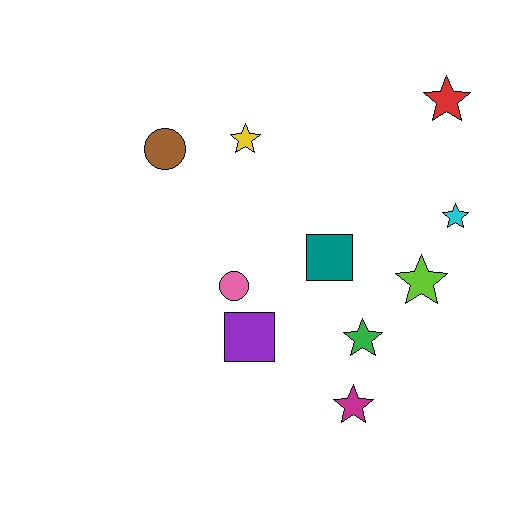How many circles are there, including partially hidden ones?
There are 2 circles.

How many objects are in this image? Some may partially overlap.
There are 10 objects.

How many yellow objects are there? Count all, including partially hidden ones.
There is 1 yellow object.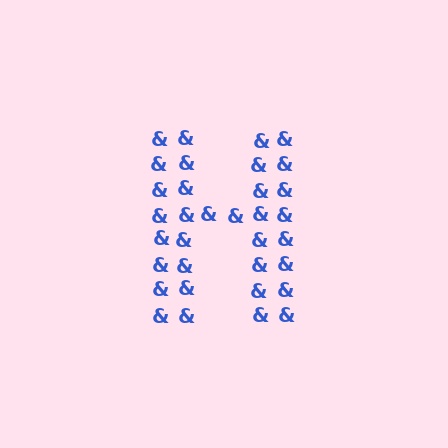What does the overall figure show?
The overall figure shows the letter H.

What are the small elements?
The small elements are ampersands.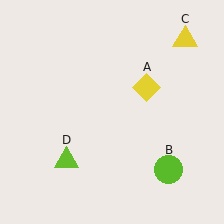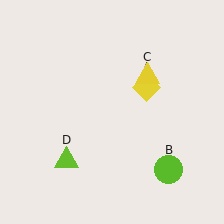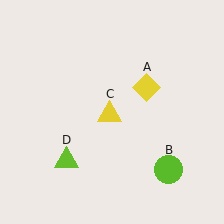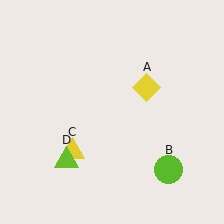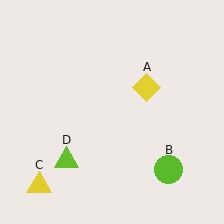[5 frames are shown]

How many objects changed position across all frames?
1 object changed position: yellow triangle (object C).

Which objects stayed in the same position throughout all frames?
Yellow diamond (object A) and lime circle (object B) and lime triangle (object D) remained stationary.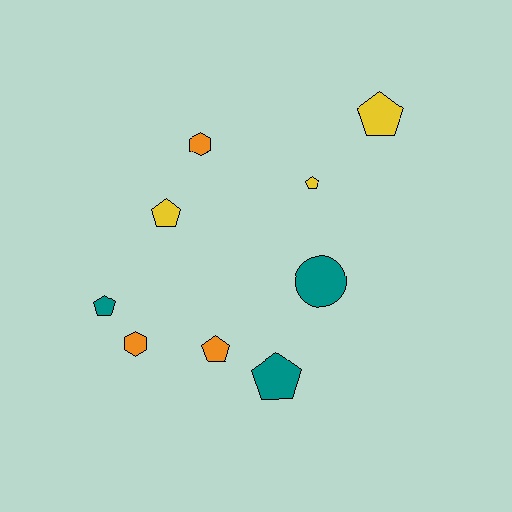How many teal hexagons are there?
There are no teal hexagons.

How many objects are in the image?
There are 9 objects.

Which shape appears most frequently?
Pentagon, with 6 objects.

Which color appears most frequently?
Orange, with 3 objects.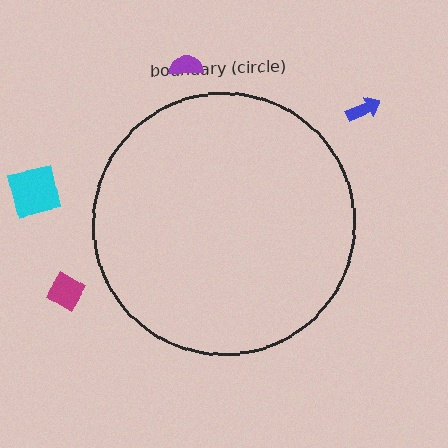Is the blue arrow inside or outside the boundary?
Outside.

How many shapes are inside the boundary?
0 inside, 4 outside.